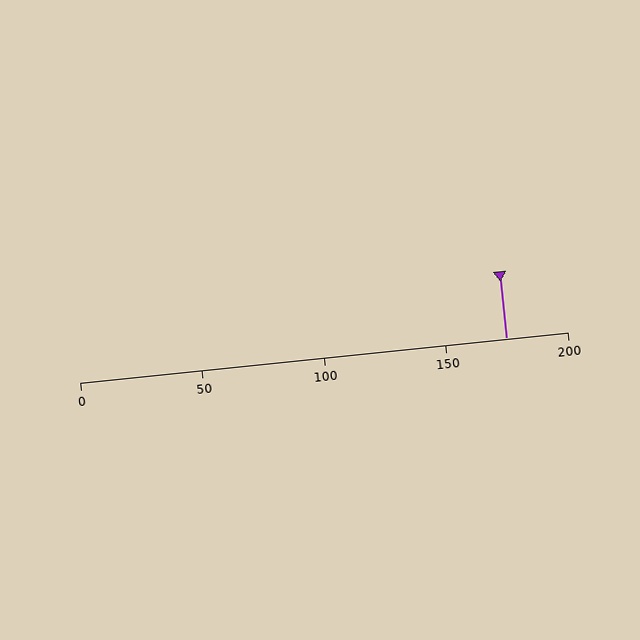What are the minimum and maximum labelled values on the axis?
The axis runs from 0 to 200.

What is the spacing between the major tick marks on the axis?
The major ticks are spaced 50 apart.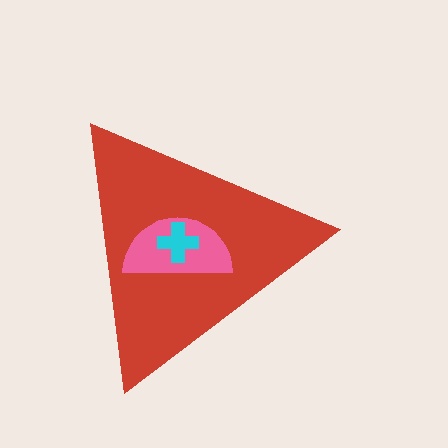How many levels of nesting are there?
3.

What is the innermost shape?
The cyan cross.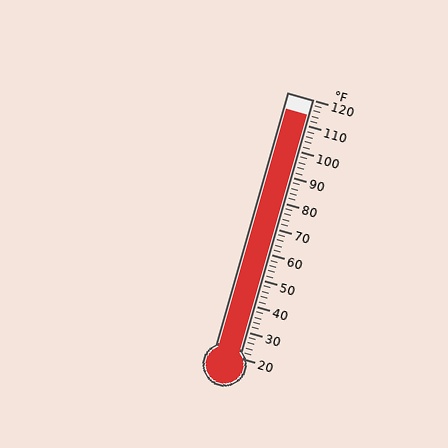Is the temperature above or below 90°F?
The temperature is above 90°F.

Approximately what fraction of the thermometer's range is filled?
The thermometer is filled to approximately 95% of its range.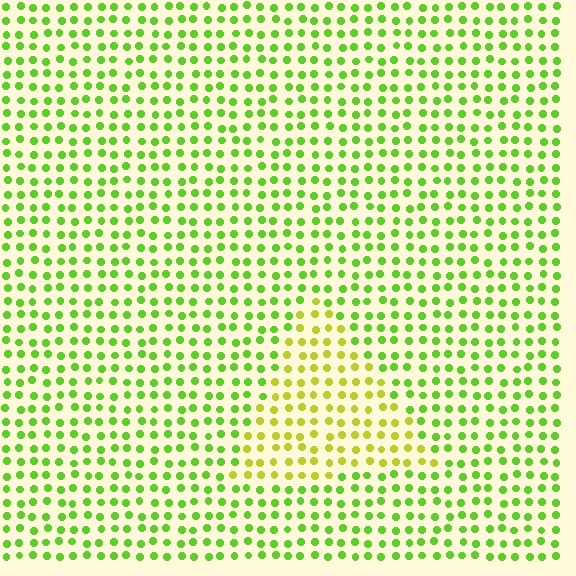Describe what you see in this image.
The image is filled with small lime elements in a uniform arrangement. A triangle-shaped region is visible where the elements are tinted to a slightly different hue, forming a subtle color boundary.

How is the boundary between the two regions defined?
The boundary is defined purely by a slight shift in hue (about 34 degrees). Spacing, size, and orientation are identical on both sides.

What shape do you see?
I see a triangle.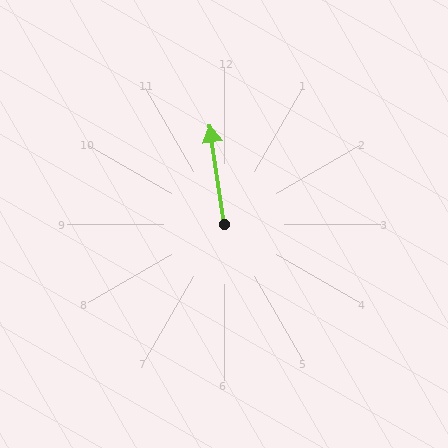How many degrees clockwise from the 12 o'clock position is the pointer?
Approximately 352 degrees.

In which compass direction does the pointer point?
North.